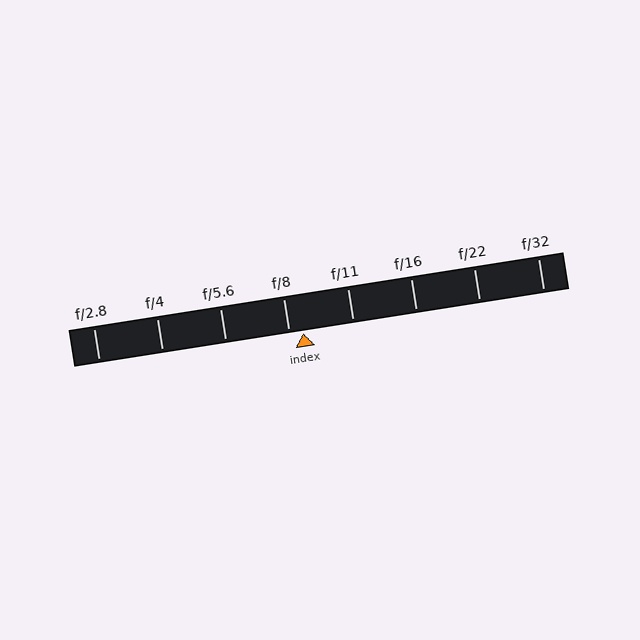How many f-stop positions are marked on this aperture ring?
There are 8 f-stop positions marked.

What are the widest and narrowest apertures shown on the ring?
The widest aperture shown is f/2.8 and the narrowest is f/32.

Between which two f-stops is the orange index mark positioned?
The index mark is between f/8 and f/11.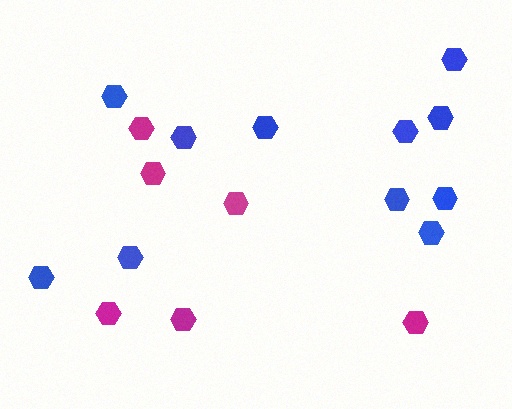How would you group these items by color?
There are 2 groups: one group of magenta hexagons (6) and one group of blue hexagons (11).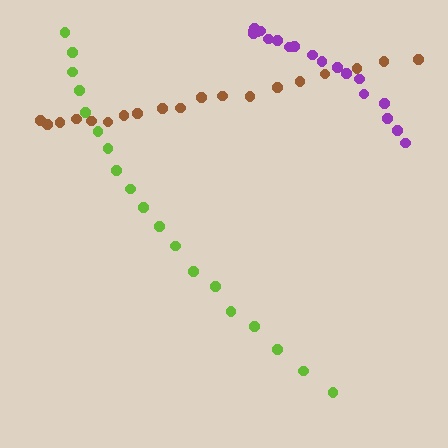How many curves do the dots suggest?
There are 3 distinct paths.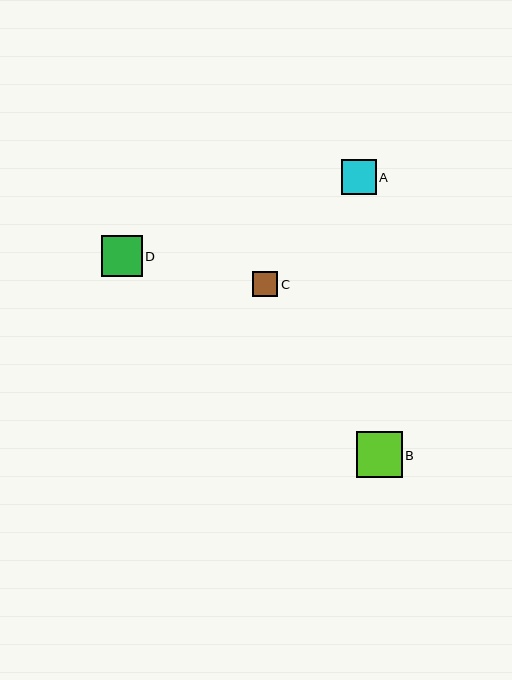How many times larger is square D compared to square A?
Square D is approximately 1.2 times the size of square A.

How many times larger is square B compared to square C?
Square B is approximately 1.8 times the size of square C.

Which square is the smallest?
Square C is the smallest with a size of approximately 25 pixels.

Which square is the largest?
Square B is the largest with a size of approximately 46 pixels.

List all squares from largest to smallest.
From largest to smallest: B, D, A, C.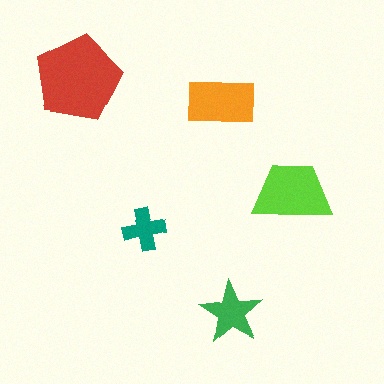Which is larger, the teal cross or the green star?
The green star.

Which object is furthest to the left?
The red pentagon is leftmost.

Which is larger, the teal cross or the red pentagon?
The red pentagon.